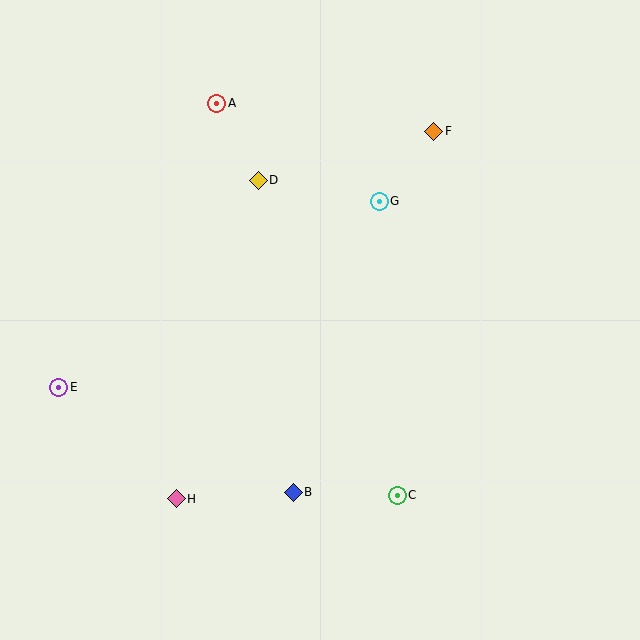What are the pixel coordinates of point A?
Point A is at (217, 103).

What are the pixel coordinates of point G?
Point G is at (379, 201).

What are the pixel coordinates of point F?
Point F is at (434, 131).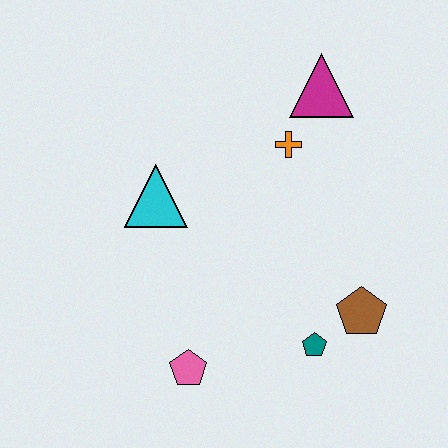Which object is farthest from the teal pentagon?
The magenta triangle is farthest from the teal pentagon.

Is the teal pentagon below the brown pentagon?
Yes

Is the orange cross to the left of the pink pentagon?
No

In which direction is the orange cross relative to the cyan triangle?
The orange cross is to the right of the cyan triangle.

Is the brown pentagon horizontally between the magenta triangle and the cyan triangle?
No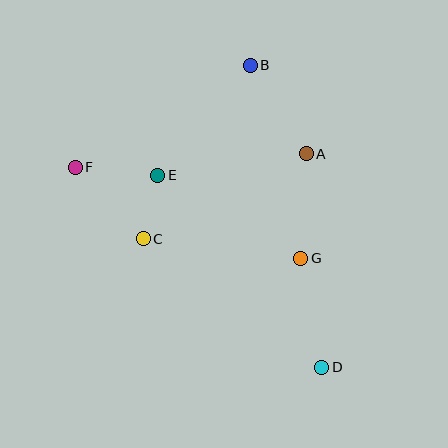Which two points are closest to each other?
Points C and E are closest to each other.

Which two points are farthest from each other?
Points D and F are farthest from each other.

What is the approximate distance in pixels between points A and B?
The distance between A and B is approximately 105 pixels.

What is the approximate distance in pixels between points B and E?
The distance between B and E is approximately 144 pixels.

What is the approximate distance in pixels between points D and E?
The distance between D and E is approximately 252 pixels.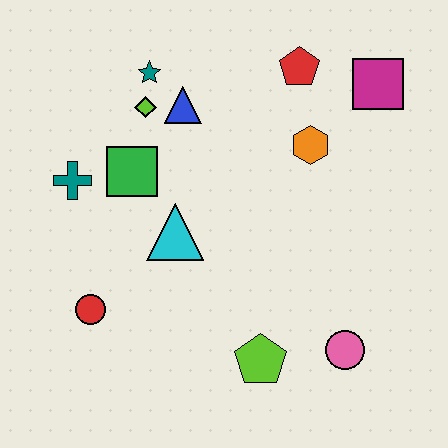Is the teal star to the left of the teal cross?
No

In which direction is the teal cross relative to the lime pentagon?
The teal cross is to the left of the lime pentagon.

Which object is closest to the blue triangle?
The lime diamond is closest to the blue triangle.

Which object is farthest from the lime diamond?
The pink circle is farthest from the lime diamond.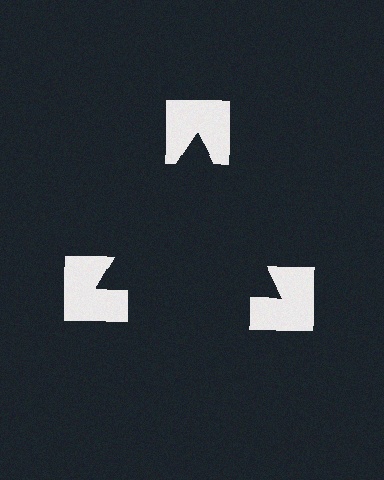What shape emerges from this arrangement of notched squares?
An illusory triangle — its edges are inferred from the aligned wedge cuts in the notched squares, not physically drawn.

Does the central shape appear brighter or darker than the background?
It typically appears slightly darker than the background, even though no actual brightness change is drawn.